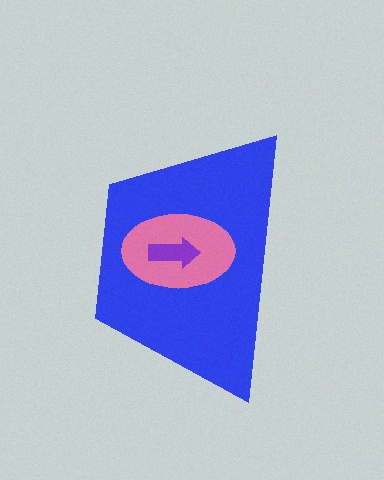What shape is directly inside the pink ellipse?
The purple arrow.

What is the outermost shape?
The blue trapezoid.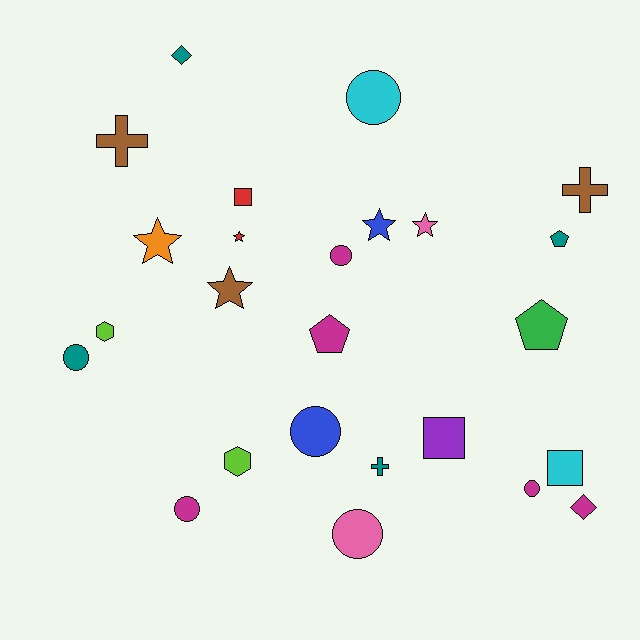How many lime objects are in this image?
There are 2 lime objects.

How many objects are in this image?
There are 25 objects.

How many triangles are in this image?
There are no triangles.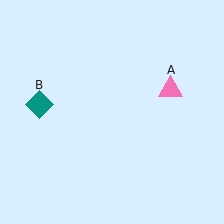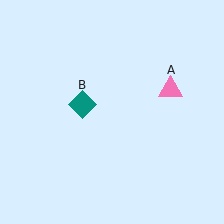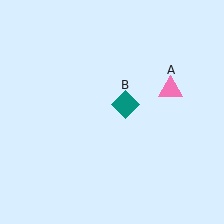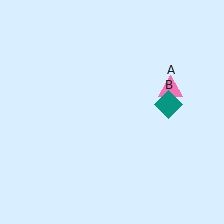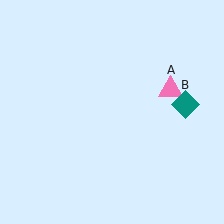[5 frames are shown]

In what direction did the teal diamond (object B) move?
The teal diamond (object B) moved right.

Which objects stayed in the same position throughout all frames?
Pink triangle (object A) remained stationary.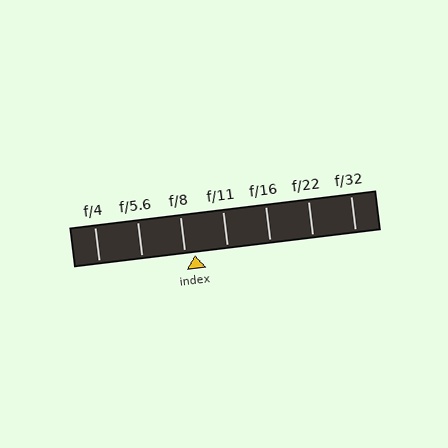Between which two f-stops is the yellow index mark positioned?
The index mark is between f/8 and f/11.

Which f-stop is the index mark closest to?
The index mark is closest to f/8.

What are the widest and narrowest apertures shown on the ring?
The widest aperture shown is f/4 and the narrowest is f/32.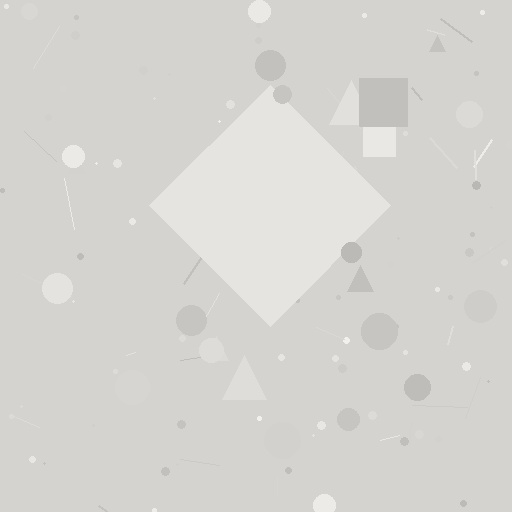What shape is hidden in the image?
A diamond is hidden in the image.